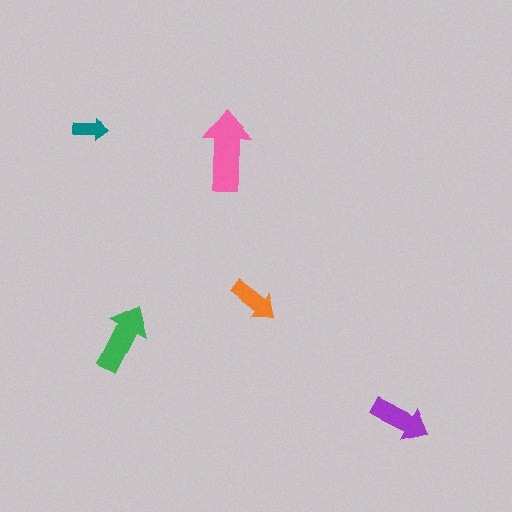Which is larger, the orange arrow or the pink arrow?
The pink one.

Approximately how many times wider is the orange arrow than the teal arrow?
About 1.5 times wider.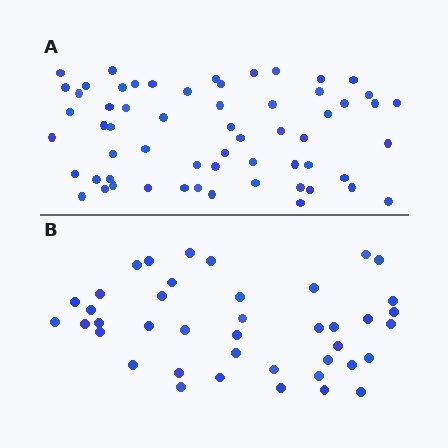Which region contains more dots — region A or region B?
Region A (the top region) has more dots.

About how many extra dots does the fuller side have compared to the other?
Region A has approximately 20 more dots than region B.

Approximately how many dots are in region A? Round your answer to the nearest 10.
About 60 dots.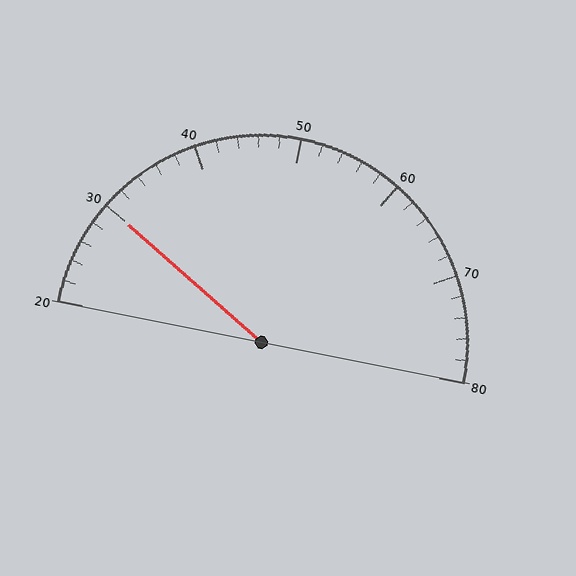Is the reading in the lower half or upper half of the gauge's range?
The reading is in the lower half of the range (20 to 80).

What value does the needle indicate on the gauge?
The needle indicates approximately 30.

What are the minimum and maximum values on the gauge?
The gauge ranges from 20 to 80.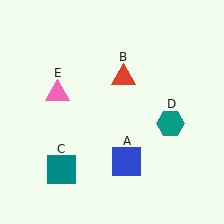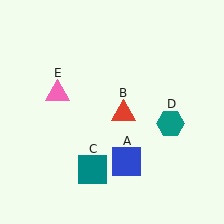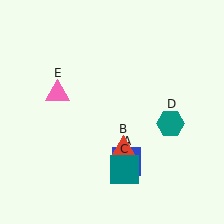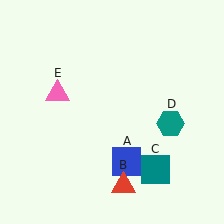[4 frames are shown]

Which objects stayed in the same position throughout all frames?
Blue square (object A) and teal hexagon (object D) and pink triangle (object E) remained stationary.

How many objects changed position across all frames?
2 objects changed position: red triangle (object B), teal square (object C).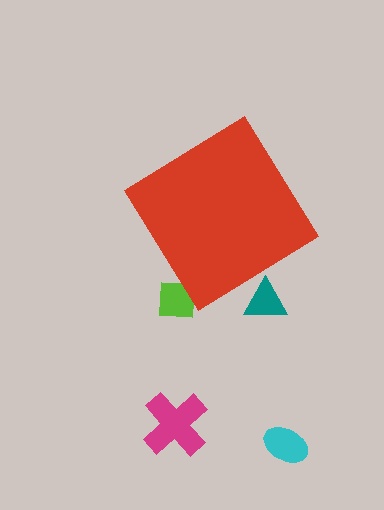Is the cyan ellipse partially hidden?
No, the cyan ellipse is fully visible.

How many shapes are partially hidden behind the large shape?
2 shapes are partially hidden.